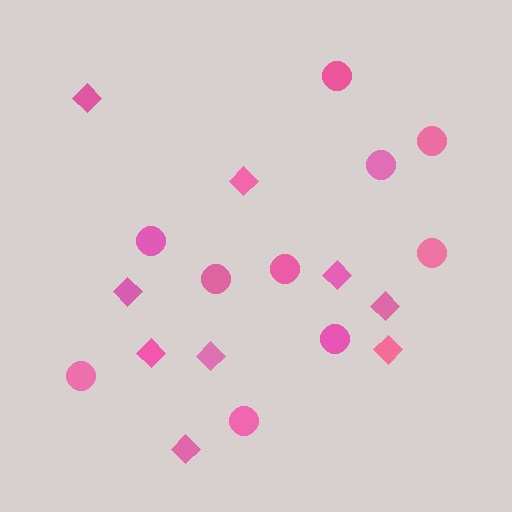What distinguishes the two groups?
There are 2 groups: one group of circles (10) and one group of diamonds (9).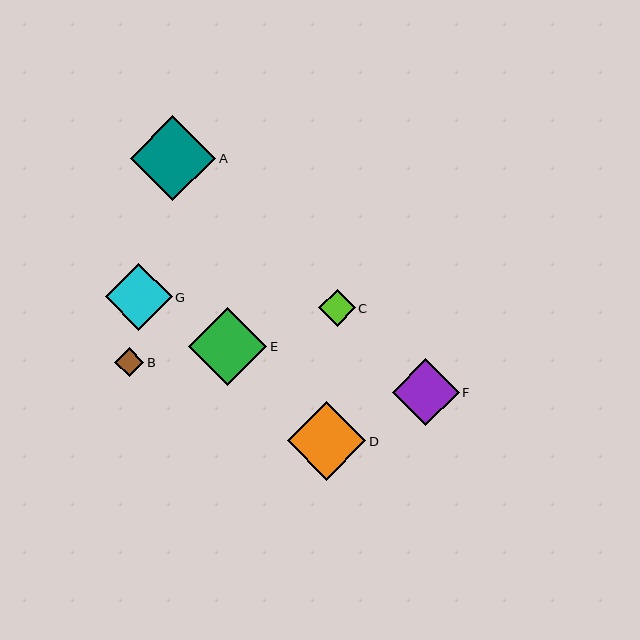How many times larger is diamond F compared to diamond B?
Diamond F is approximately 2.3 times the size of diamond B.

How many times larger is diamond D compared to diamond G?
Diamond D is approximately 1.2 times the size of diamond G.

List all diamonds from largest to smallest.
From largest to smallest: A, D, E, G, F, C, B.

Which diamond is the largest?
Diamond A is the largest with a size of approximately 85 pixels.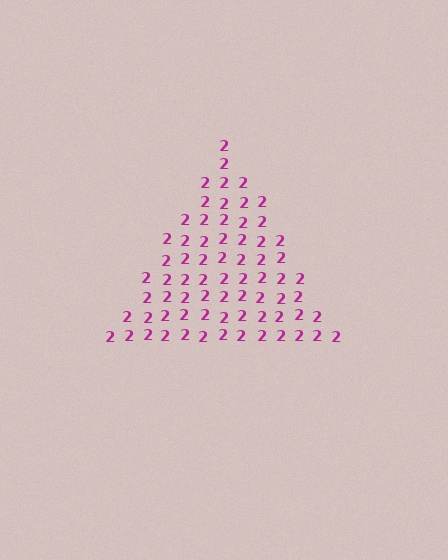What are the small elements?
The small elements are digit 2's.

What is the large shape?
The large shape is a triangle.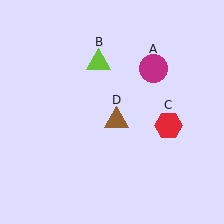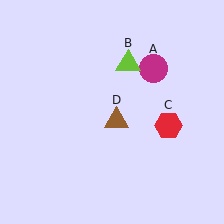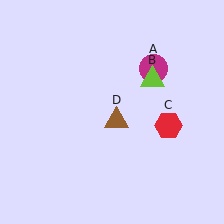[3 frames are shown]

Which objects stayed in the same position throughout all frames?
Magenta circle (object A) and red hexagon (object C) and brown triangle (object D) remained stationary.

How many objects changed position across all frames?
1 object changed position: lime triangle (object B).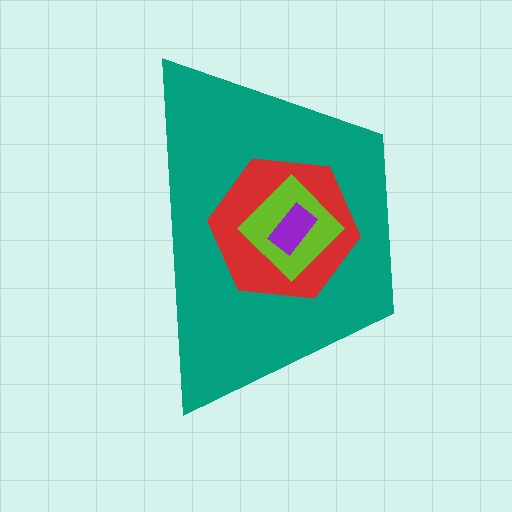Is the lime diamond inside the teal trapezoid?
Yes.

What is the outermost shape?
The teal trapezoid.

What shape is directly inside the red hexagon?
The lime diamond.